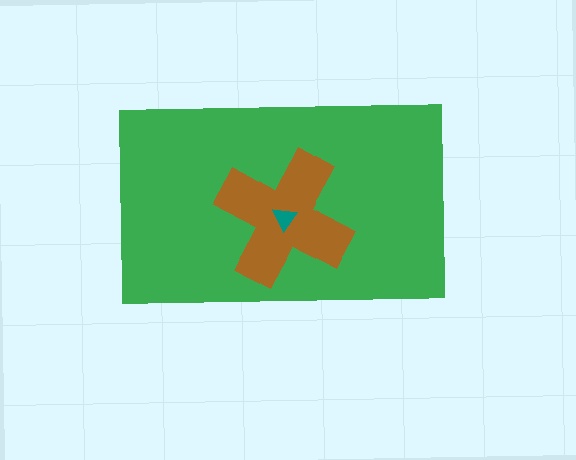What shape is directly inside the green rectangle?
The brown cross.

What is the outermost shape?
The green rectangle.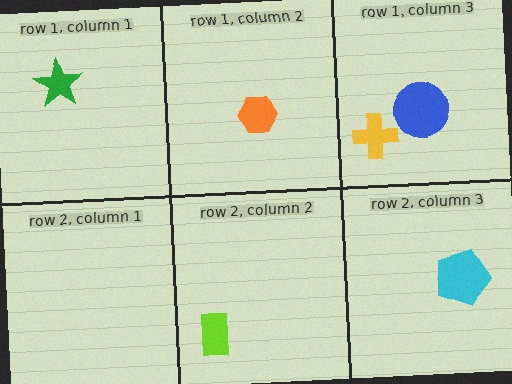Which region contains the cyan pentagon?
The row 2, column 3 region.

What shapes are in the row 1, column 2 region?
The orange hexagon.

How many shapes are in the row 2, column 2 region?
1.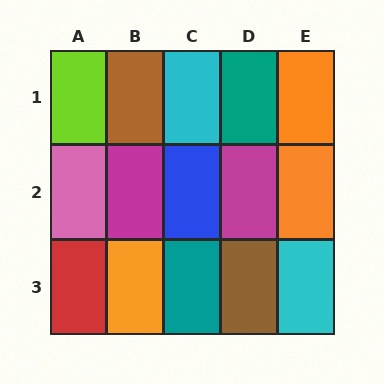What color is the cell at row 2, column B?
Magenta.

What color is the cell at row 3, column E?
Cyan.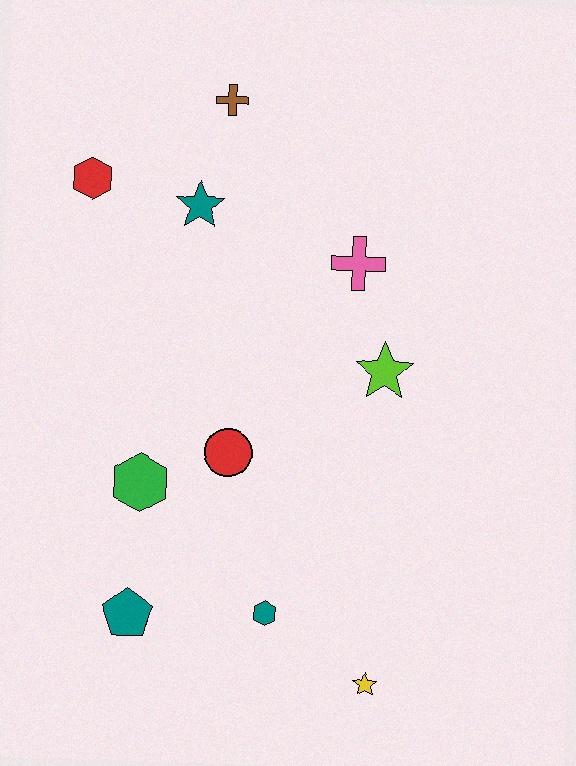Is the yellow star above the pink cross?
No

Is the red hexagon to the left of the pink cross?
Yes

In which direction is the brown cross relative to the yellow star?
The brown cross is above the yellow star.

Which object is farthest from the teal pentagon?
The brown cross is farthest from the teal pentagon.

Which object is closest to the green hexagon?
The red circle is closest to the green hexagon.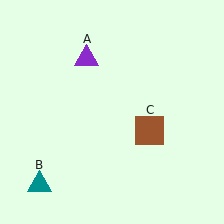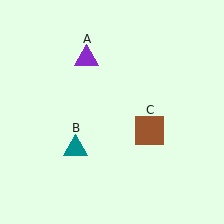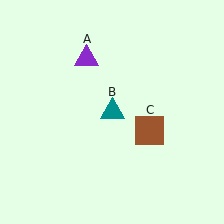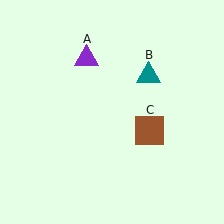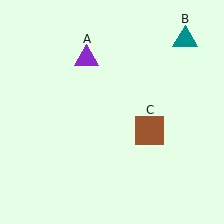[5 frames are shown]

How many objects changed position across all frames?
1 object changed position: teal triangle (object B).